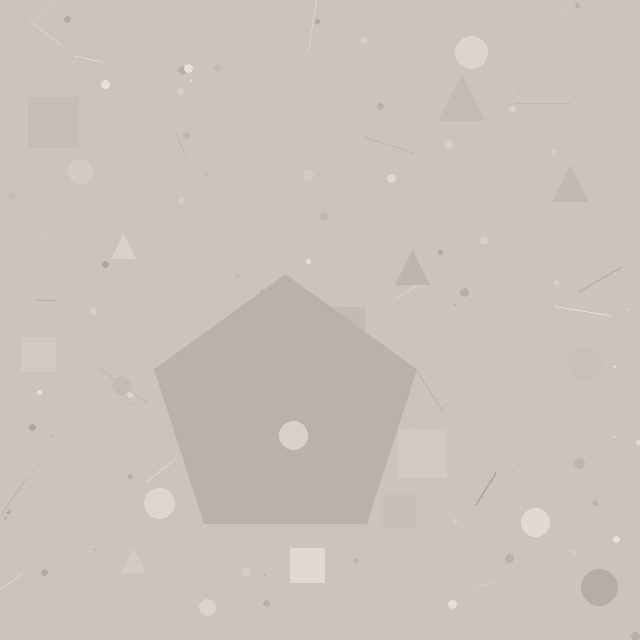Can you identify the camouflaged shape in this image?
The camouflaged shape is a pentagon.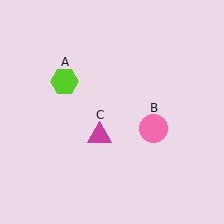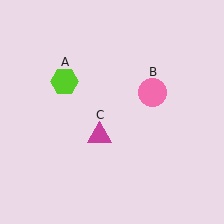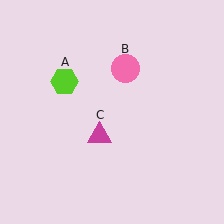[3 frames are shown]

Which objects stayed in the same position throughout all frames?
Lime hexagon (object A) and magenta triangle (object C) remained stationary.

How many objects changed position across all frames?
1 object changed position: pink circle (object B).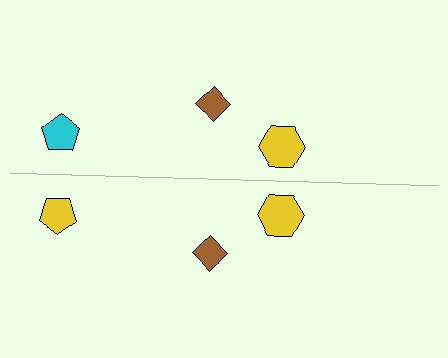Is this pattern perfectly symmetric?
No, the pattern is not perfectly symmetric. The yellow pentagon on the bottom side breaks the symmetry — its mirror counterpart is cyan.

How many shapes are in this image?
There are 6 shapes in this image.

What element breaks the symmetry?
The yellow pentagon on the bottom side breaks the symmetry — its mirror counterpart is cyan.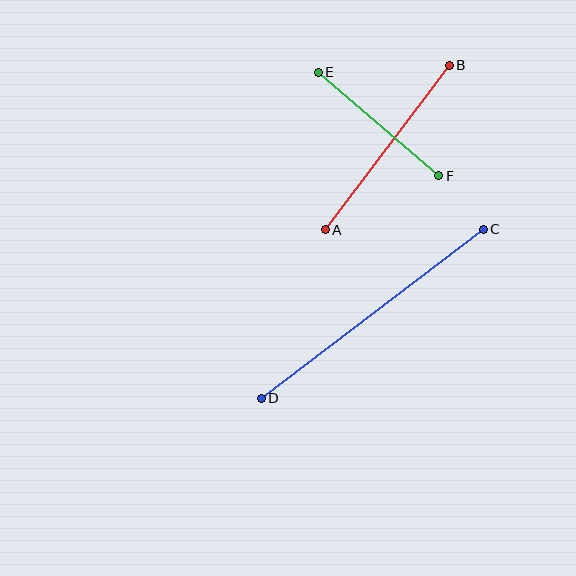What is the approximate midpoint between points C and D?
The midpoint is at approximately (372, 314) pixels.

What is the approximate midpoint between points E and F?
The midpoint is at approximately (379, 124) pixels.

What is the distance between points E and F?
The distance is approximately 159 pixels.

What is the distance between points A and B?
The distance is approximately 206 pixels.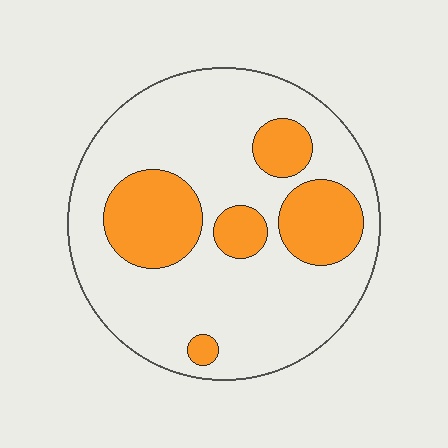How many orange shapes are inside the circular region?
5.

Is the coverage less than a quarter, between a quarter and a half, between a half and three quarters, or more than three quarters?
Between a quarter and a half.